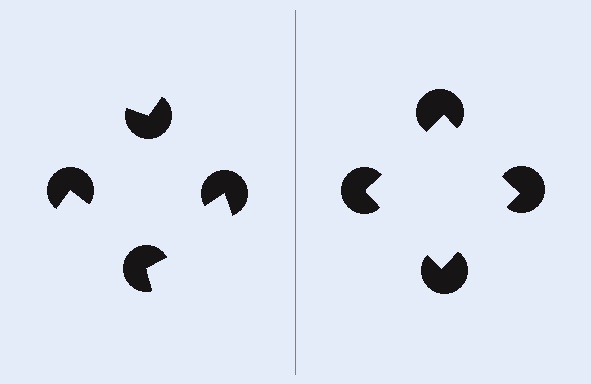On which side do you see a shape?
An illusory square appears on the right side. On the left side the wedge cuts are rotated, so no coherent shape forms.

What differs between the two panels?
The pac-man discs are positioned identically on both sides; only the wedge orientations differ. On the right they align to a square; on the left they are misaligned.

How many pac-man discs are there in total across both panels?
8 — 4 on each side.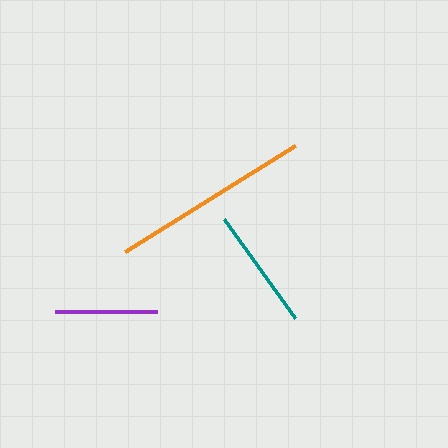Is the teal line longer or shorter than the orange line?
The orange line is longer than the teal line.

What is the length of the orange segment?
The orange segment is approximately 200 pixels long.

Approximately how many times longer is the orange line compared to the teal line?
The orange line is approximately 1.6 times the length of the teal line.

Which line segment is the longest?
The orange line is the longest at approximately 200 pixels.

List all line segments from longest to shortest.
From longest to shortest: orange, teal, purple.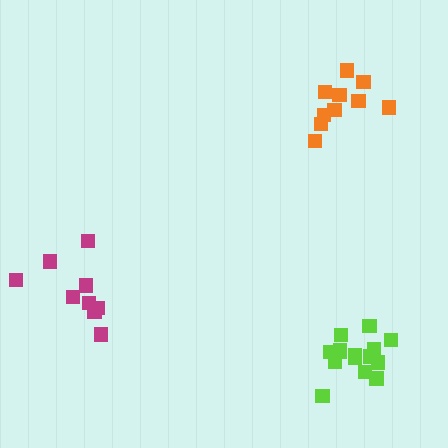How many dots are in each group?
Group 1: 9 dots, Group 2: 10 dots, Group 3: 15 dots (34 total).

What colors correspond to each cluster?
The clusters are colored: magenta, orange, lime.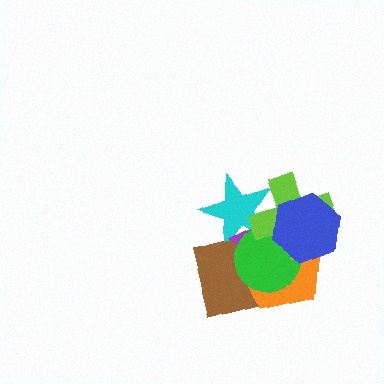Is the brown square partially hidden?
Yes, it is partially covered by another shape.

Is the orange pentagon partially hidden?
Yes, it is partially covered by another shape.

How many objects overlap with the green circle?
6 objects overlap with the green circle.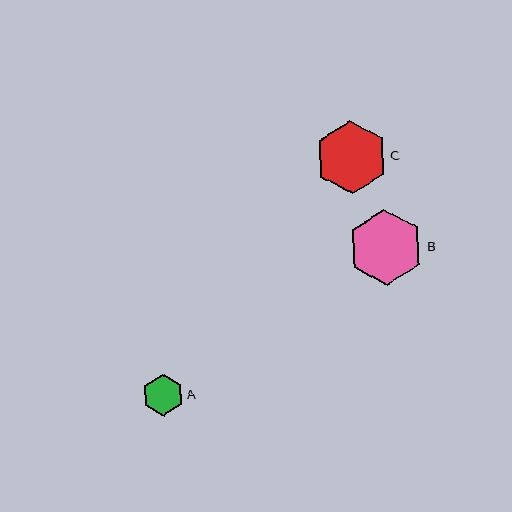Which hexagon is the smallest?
Hexagon A is the smallest with a size of approximately 41 pixels.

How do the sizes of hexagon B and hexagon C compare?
Hexagon B and hexagon C are approximately the same size.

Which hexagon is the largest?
Hexagon B is the largest with a size of approximately 76 pixels.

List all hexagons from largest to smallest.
From largest to smallest: B, C, A.